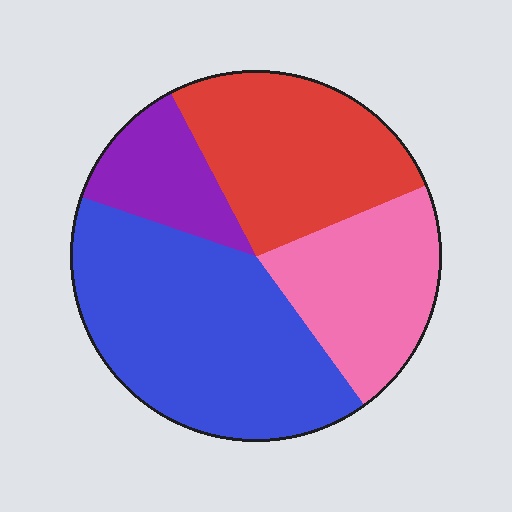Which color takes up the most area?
Blue, at roughly 40%.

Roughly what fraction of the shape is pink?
Pink takes up less than a quarter of the shape.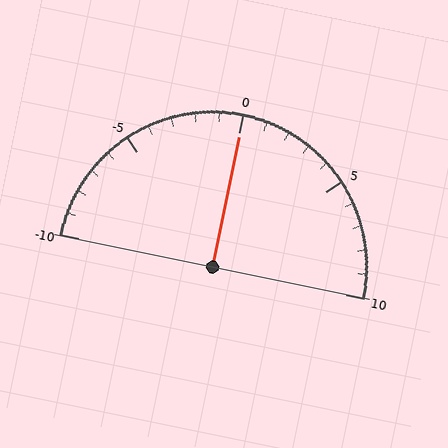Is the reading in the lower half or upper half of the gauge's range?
The reading is in the upper half of the range (-10 to 10).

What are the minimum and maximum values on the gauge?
The gauge ranges from -10 to 10.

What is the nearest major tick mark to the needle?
The nearest major tick mark is 0.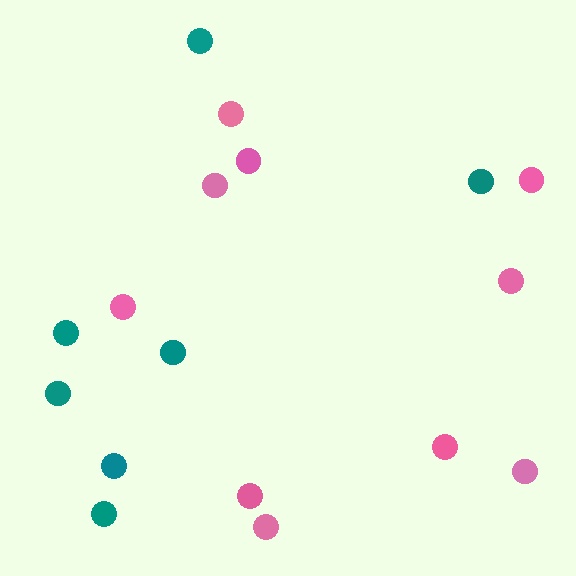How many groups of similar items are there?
There are 2 groups: one group of teal circles (7) and one group of pink circles (10).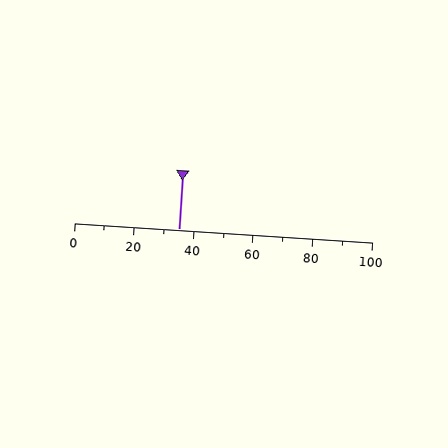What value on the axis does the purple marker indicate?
The marker indicates approximately 35.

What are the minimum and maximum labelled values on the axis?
The axis runs from 0 to 100.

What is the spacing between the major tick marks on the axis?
The major ticks are spaced 20 apart.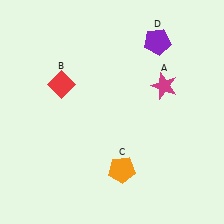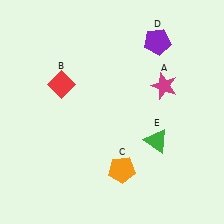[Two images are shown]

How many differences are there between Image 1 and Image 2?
There is 1 difference between the two images.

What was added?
A green triangle (E) was added in Image 2.